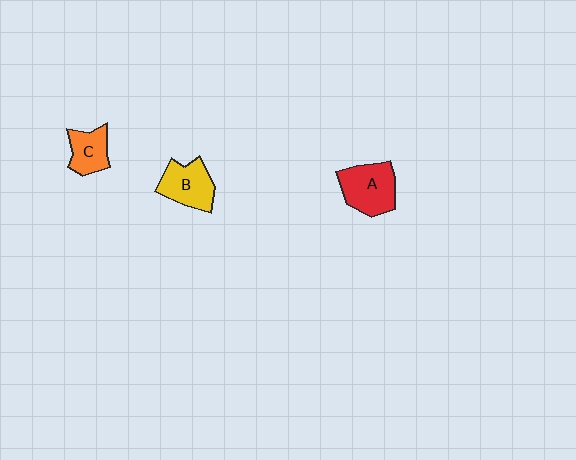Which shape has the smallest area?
Shape C (orange).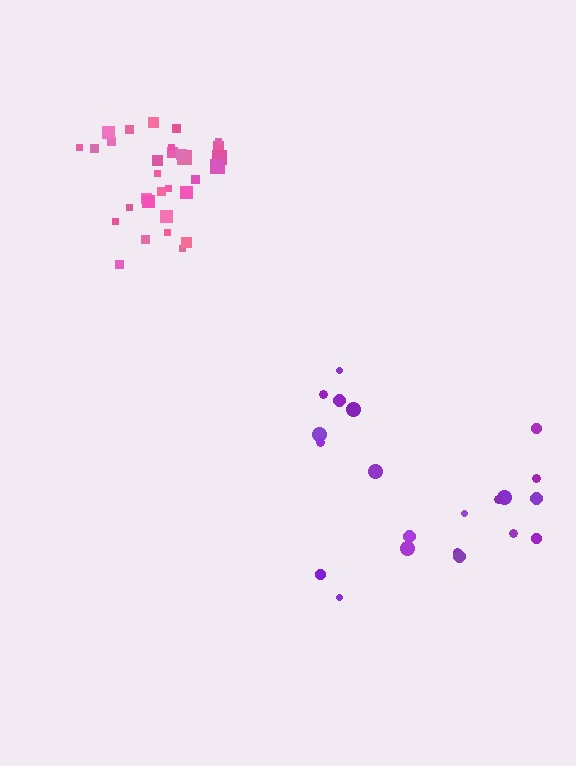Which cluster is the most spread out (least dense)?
Purple.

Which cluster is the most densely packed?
Pink.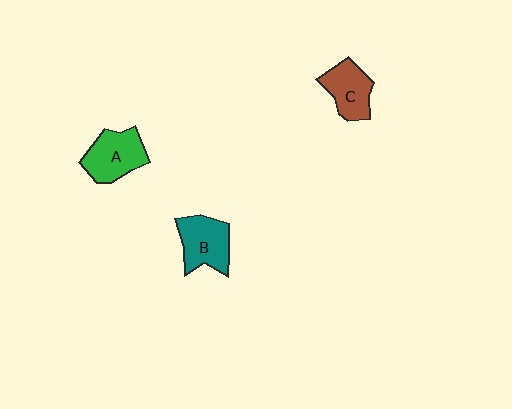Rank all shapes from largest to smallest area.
From largest to smallest: A (green), B (teal), C (brown).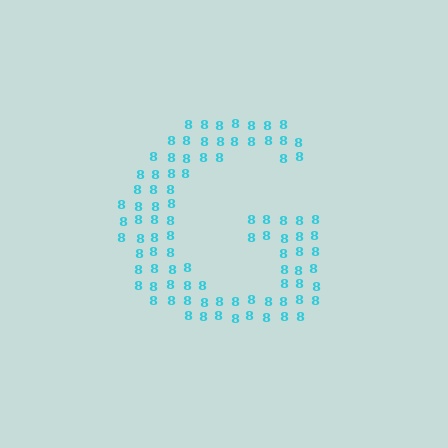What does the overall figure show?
The overall figure shows the letter G.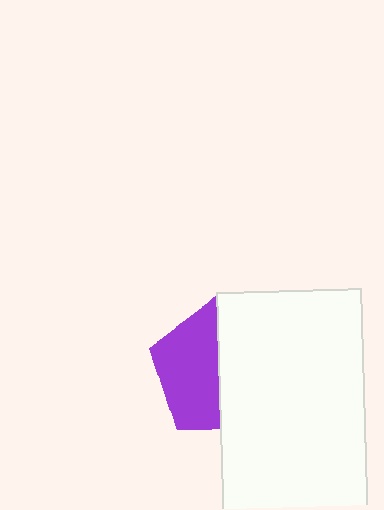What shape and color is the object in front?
The object in front is a white rectangle.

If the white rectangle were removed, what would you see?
You would see the complete purple pentagon.